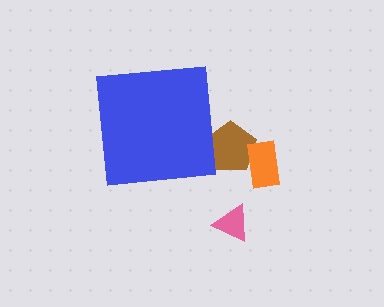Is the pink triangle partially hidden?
No, the pink triangle is fully visible.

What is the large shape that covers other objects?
A blue square.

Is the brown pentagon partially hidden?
Yes, the brown pentagon is partially hidden behind the blue square.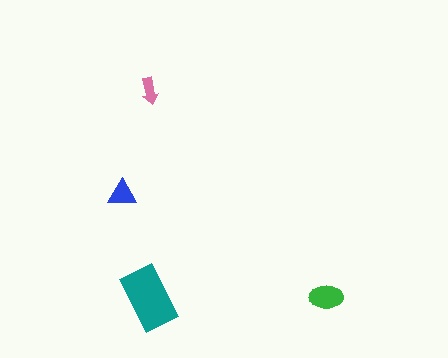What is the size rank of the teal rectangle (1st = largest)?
1st.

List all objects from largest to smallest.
The teal rectangle, the green ellipse, the blue triangle, the pink arrow.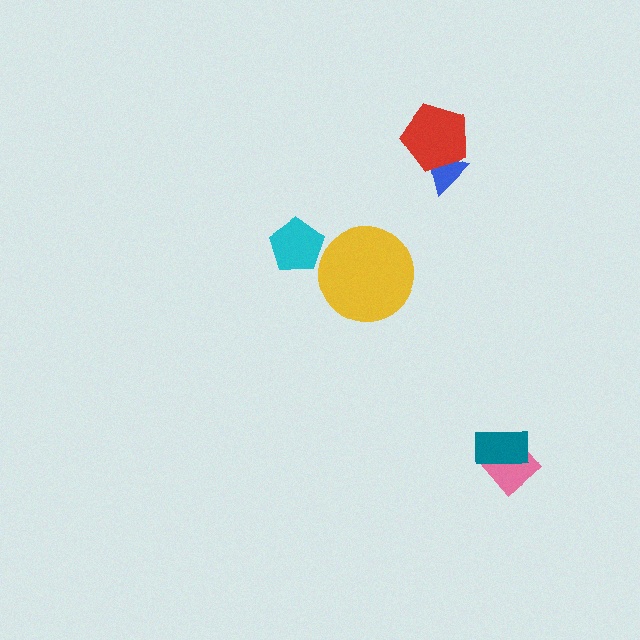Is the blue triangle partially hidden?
Yes, it is partially covered by another shape.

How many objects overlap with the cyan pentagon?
0 objects overlap with the cyan pentagon.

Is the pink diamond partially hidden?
Yes, it is partially covered by another shape.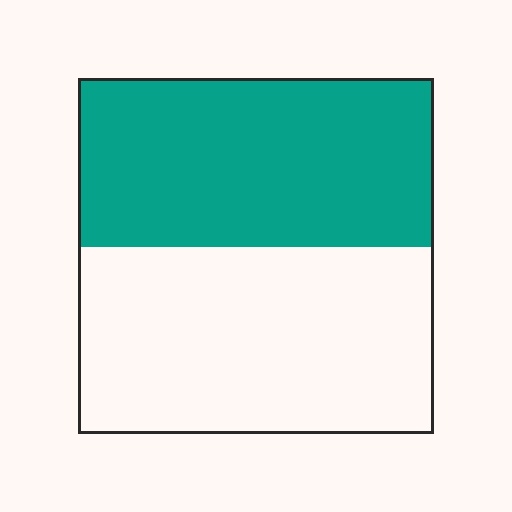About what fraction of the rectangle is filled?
About one half (1/2).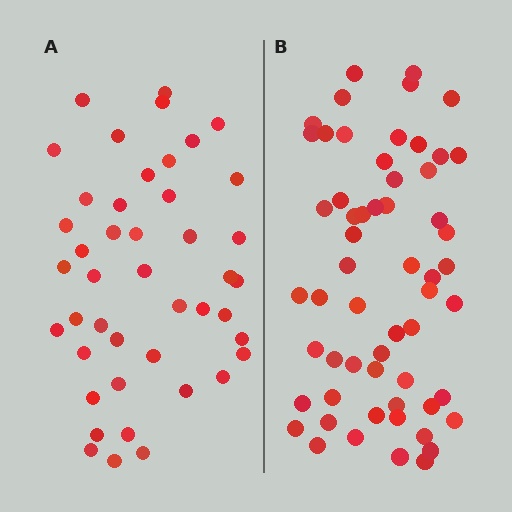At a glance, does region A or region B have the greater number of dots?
Region B (the right region) has more dots.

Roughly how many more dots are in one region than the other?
Region B has approximately 15 more dots than region A.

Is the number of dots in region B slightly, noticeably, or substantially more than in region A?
Region B has noticeably more, but not dramatically so. The ratio is roughly 1.3 to 1.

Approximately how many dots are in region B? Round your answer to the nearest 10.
About 60 dots. (The exact count is 58, which rounds to 60.)